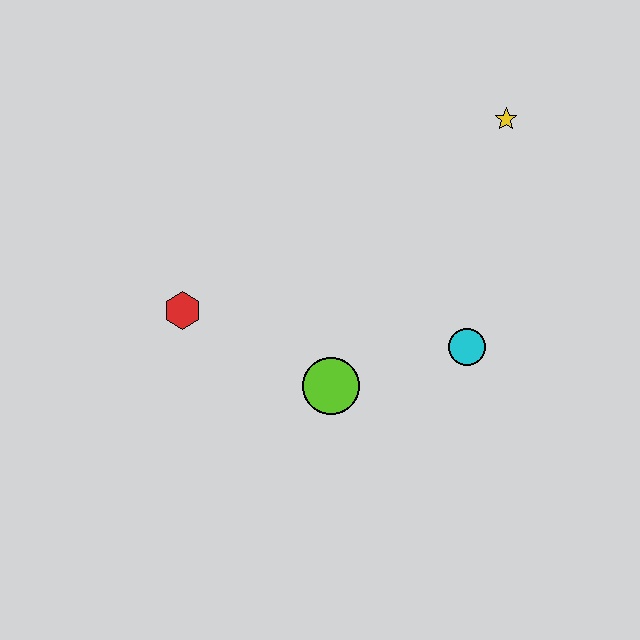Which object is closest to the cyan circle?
The lime circle is closest to the cyan circle.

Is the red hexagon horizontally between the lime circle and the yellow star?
No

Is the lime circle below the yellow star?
Yes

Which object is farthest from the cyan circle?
The red hexagon is farthest from the cyan circle.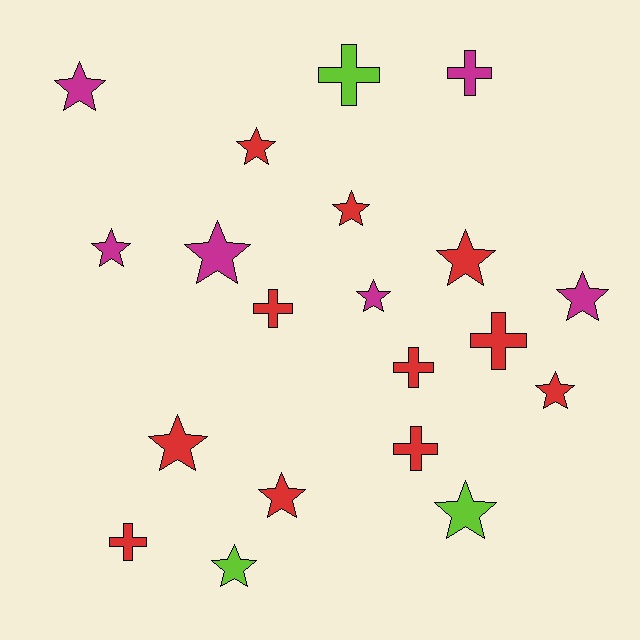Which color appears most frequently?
Red, with 11 objects.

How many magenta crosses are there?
There is 1 magenta cross.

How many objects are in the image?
There are 20 objects.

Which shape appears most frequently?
Star, with 13 objects.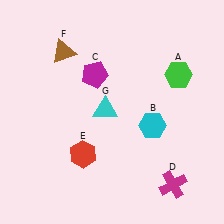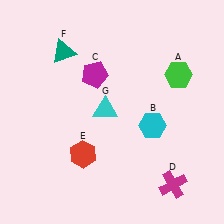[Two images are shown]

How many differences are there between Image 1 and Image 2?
There is 1 difference between the two images.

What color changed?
The triangle (F) changed from brown in Image 1 to teal in Image 2.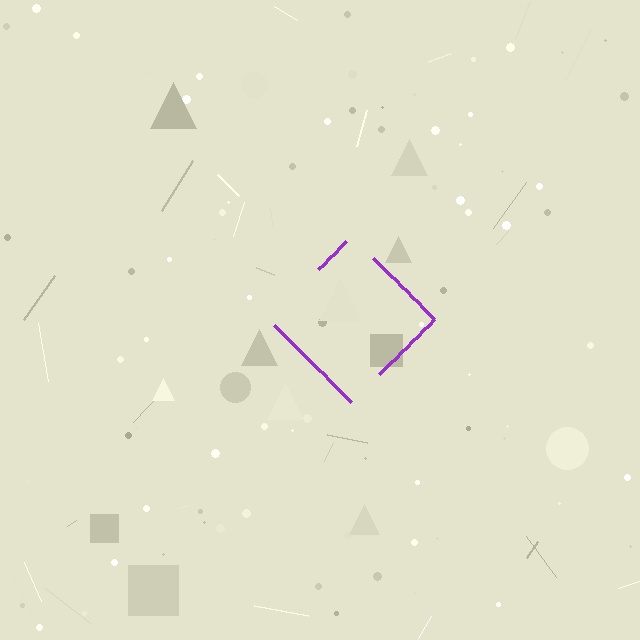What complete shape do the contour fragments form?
The contour fragments form a diamond.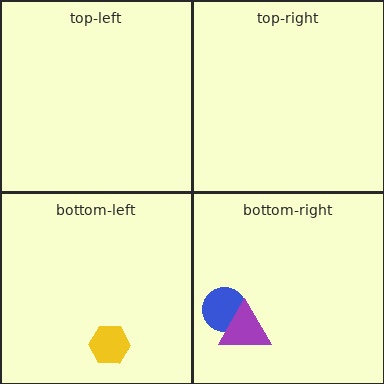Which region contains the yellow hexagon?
The bottom-left region.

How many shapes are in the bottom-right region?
2.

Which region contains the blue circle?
The bottom-right region.